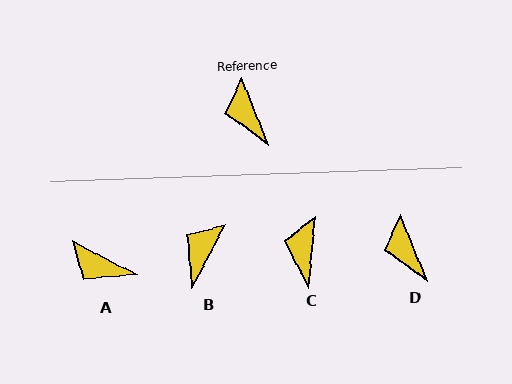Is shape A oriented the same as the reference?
No, it is off by about 41 degrees.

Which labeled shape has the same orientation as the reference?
D.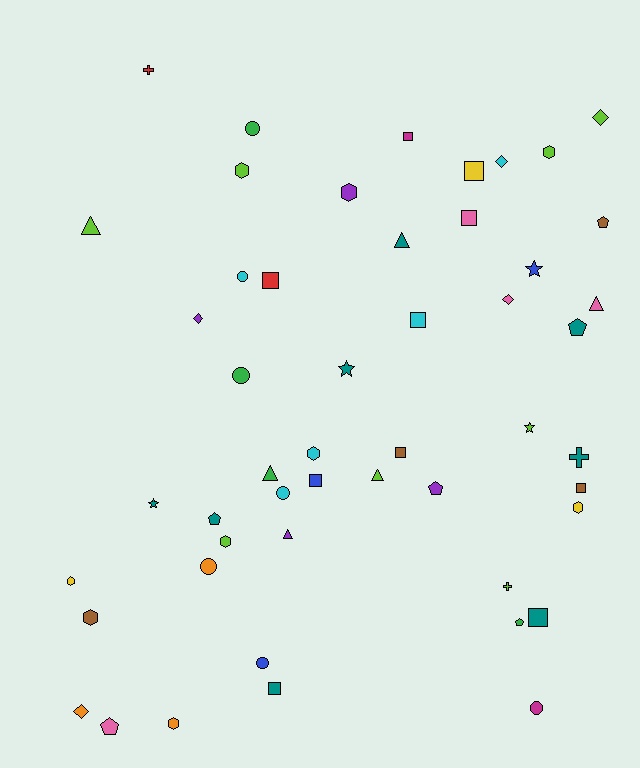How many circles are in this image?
There are 7 circles.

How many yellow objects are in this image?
There are 3 yellow objects.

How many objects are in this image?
There are 50 objects.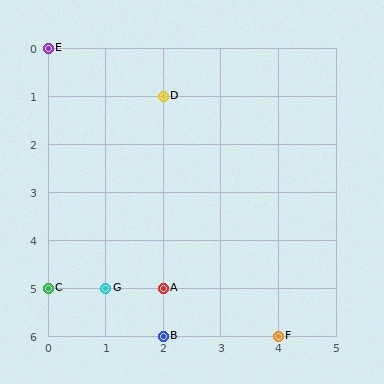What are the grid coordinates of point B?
Point B is at grid coordinates (2, 6).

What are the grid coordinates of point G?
Point G is at grid coordinates (1, 5).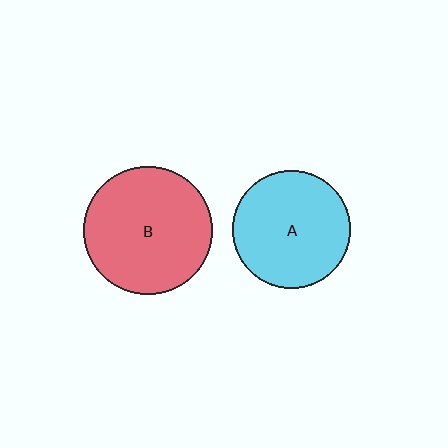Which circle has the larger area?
Circle B (red).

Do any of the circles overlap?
No, none of the circles overlap.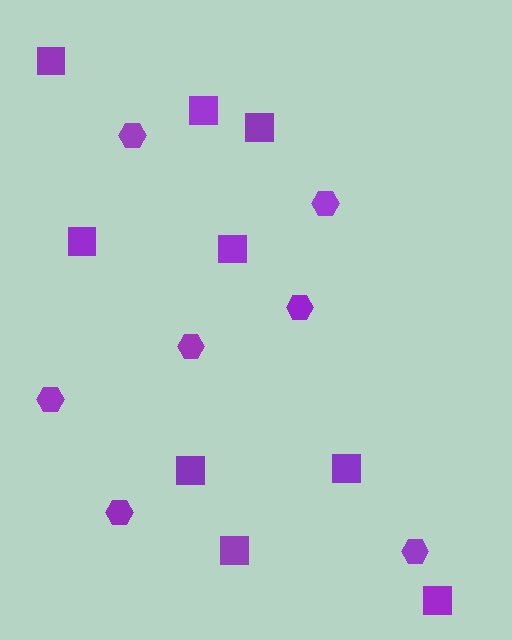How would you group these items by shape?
There are 2 groups: one group of hexagons (7) and one group of squares (9).